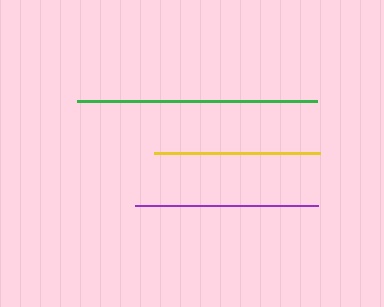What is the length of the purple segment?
The purple segment is approximately 183 pixels long.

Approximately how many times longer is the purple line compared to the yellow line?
The purple line is approximately 1.1 times the length of the yellow line.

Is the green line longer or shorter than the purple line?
The green line is longer than the purple line.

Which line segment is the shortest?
The yellow line is the shortest at approximately 166 pixels.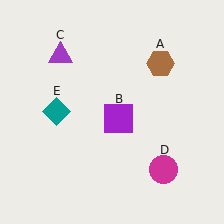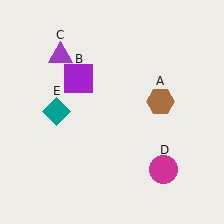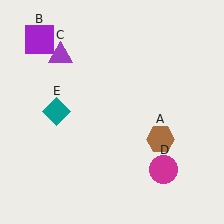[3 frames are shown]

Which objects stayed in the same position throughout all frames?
Purple triangle (object C) and magenta circle (object D) and teal diamond (object E) remained stationary.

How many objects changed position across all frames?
2 objects changed position: brown hexagon (object A), purple square (object B).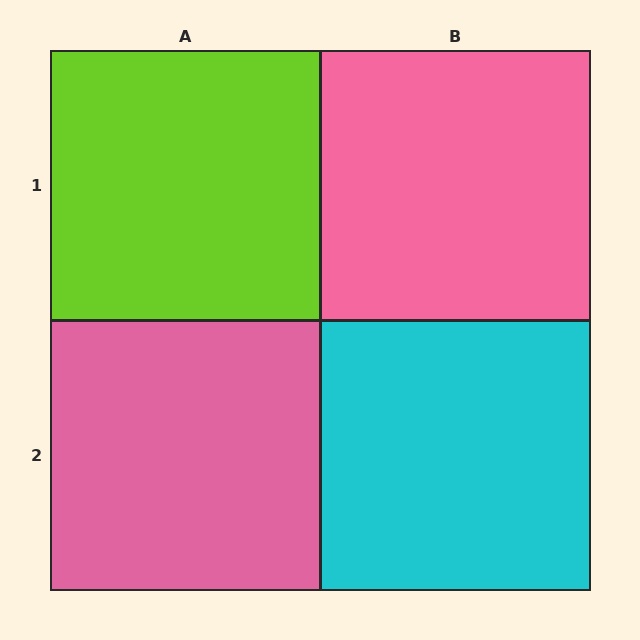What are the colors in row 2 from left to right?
Pink, cyan.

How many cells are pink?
2 cells are pink.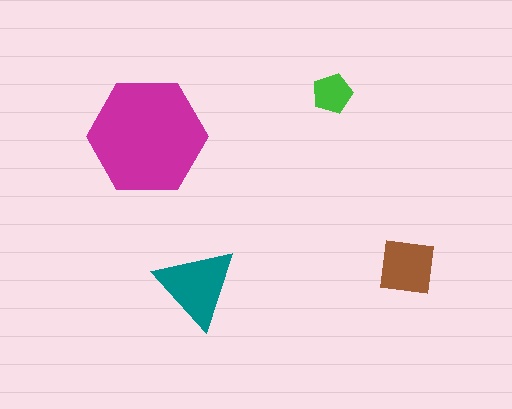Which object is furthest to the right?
The brown square is rightmost.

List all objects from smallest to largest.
The green pentagon, the brown square, the teal triangle, the magenta hexagon.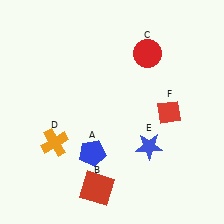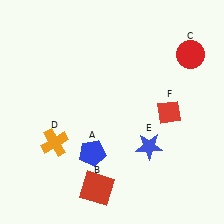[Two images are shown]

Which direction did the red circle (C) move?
The red circle (C) moved right.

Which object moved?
The red circle (C) moved right.